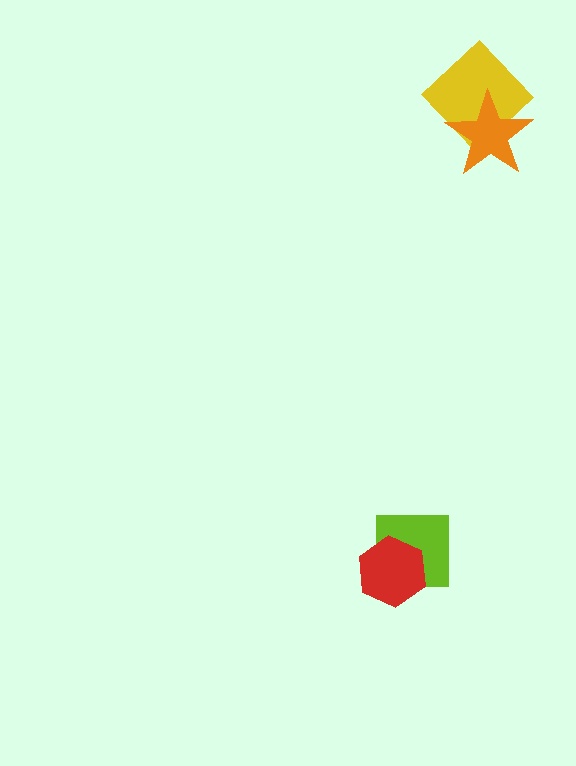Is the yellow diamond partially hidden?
Yes, it is partially covered by another shape.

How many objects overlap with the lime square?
1 object overlaps with the lime square.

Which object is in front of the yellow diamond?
The orange star is in front of the yellow diamond.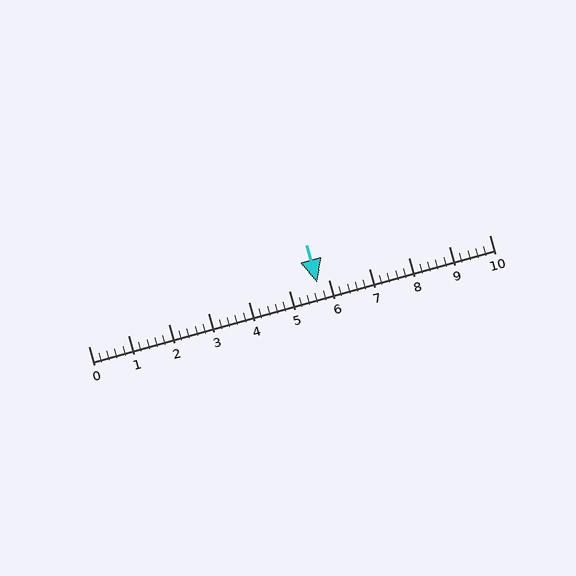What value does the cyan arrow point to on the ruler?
The cyan arrow points to approximately 5.7.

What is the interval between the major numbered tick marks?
The major tick marks are spaced 1 units apart.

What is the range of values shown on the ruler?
The ruler shows values from 0 to 10.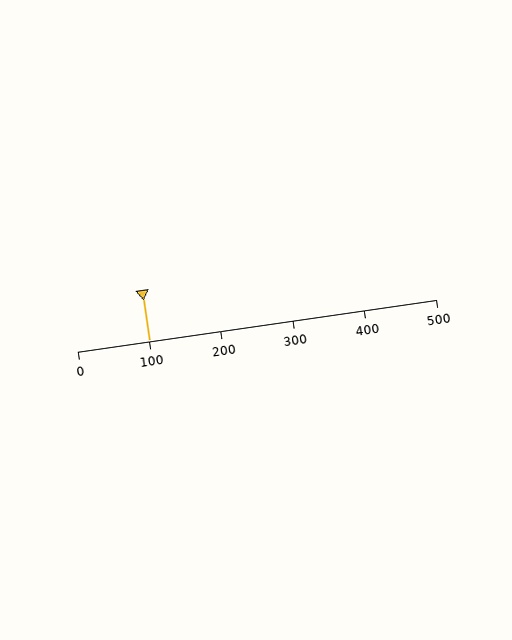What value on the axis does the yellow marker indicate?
The marker indicates approximately 100.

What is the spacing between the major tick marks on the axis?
The major ticks are spaced 100 apart.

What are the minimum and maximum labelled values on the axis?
The axis runs from 0 to 500.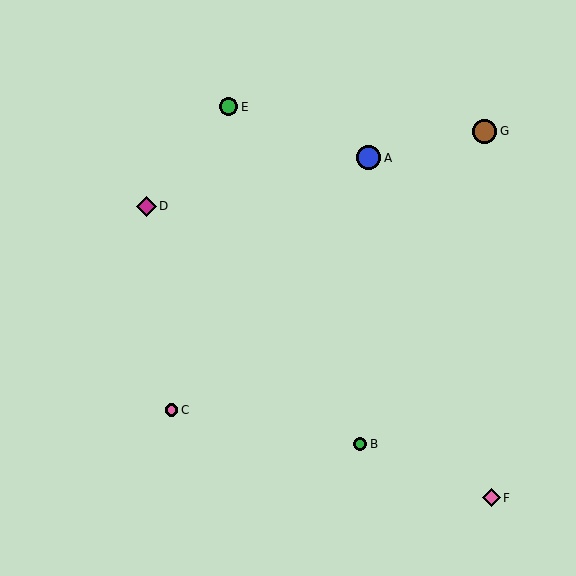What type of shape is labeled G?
Shape G is a brown circle.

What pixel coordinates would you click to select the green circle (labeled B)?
Click at (360, 444) to select the green circle B.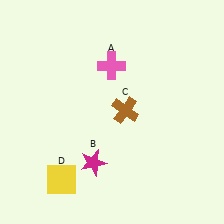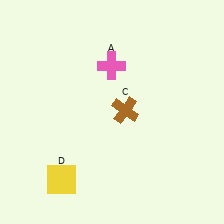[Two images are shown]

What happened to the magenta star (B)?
The magenta star (B) was removed in Image 2. It was in the bottom-left area of Image 1.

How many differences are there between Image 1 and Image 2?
There is 1 difference between the two images.